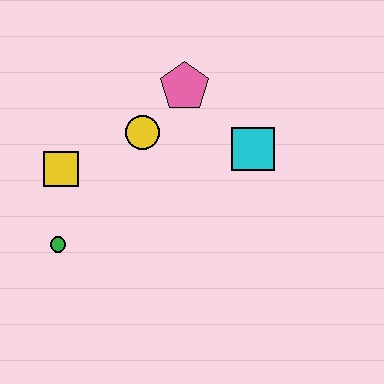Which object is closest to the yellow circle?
The pink pentagon is closest to the yellow circle.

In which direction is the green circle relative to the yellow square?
The green circle is below the yellow square.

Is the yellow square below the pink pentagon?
Yes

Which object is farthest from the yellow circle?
The green circle is farthest from the yellow circle.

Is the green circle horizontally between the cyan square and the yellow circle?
No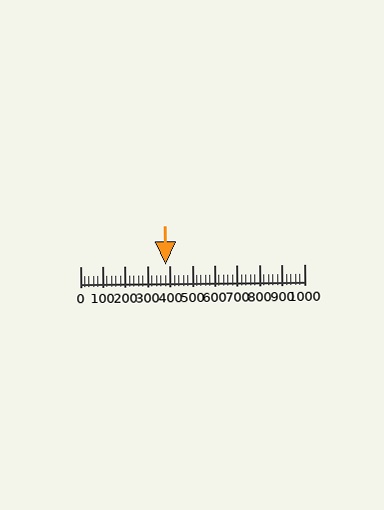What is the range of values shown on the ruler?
The ruler shows values from 0 to 1000.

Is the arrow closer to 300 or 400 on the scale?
The arrow is closer to 400.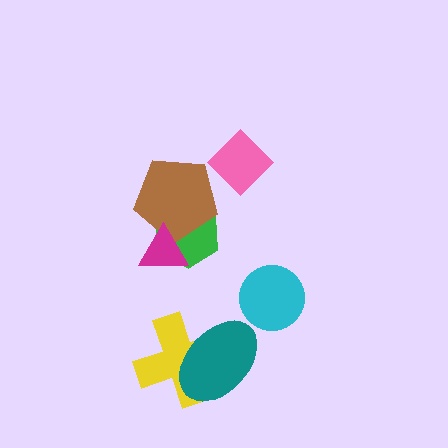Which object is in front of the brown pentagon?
The magenta triangle is in front of the brown pentagon.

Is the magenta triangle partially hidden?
No, no other shape covers it.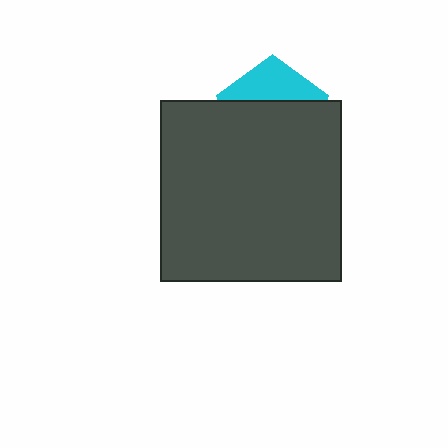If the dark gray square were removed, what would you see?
You would see the complete cyan pentagon.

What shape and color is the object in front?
The object in front is a dark gray square.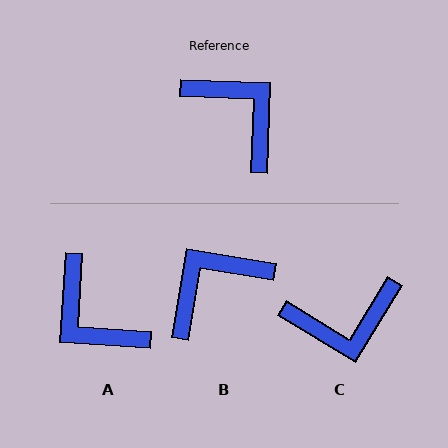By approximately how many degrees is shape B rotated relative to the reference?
Approximately 82 degrees counter-clockwise.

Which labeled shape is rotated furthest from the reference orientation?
A, about 178 degrees away.